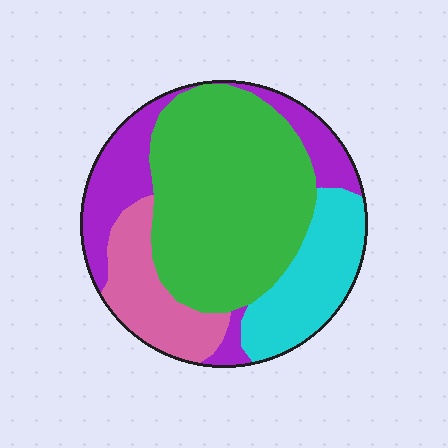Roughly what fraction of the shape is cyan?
Cyan covers about 20% of the shape.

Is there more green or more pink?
Green.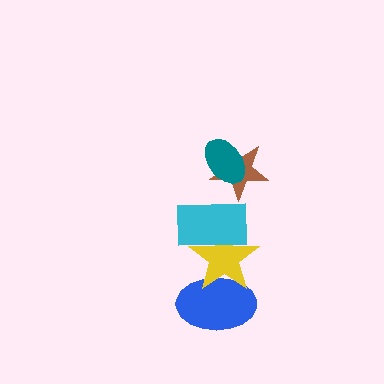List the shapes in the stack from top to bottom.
From top to bottom: the teal ellipse, the brown star, the cyan rectangle, the yellow star, the blue ellipse.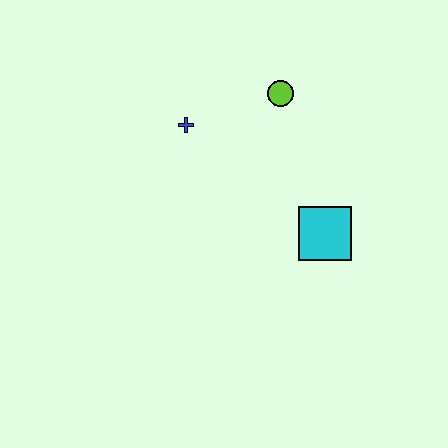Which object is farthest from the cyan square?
The blue cross is farthest from the cyan square.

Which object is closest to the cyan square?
The lime circle is closest to the cyan square.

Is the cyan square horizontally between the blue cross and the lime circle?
No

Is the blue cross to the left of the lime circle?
Yes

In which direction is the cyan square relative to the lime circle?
The cyan square is below the lime circle.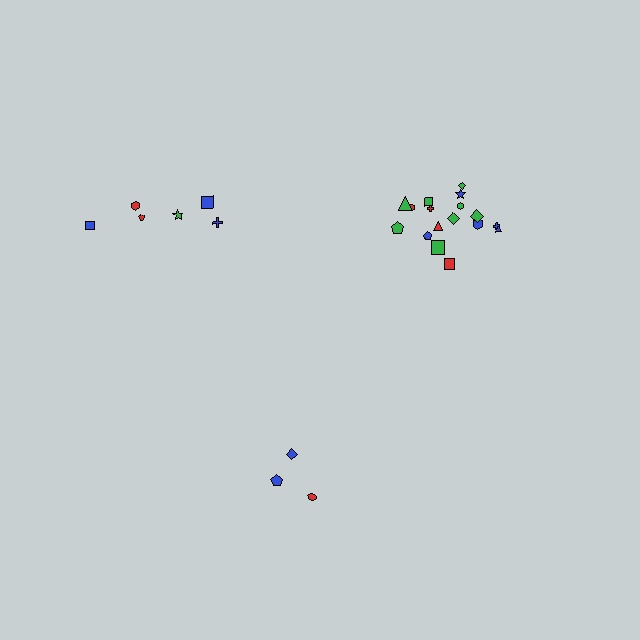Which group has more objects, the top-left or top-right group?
The top-right group.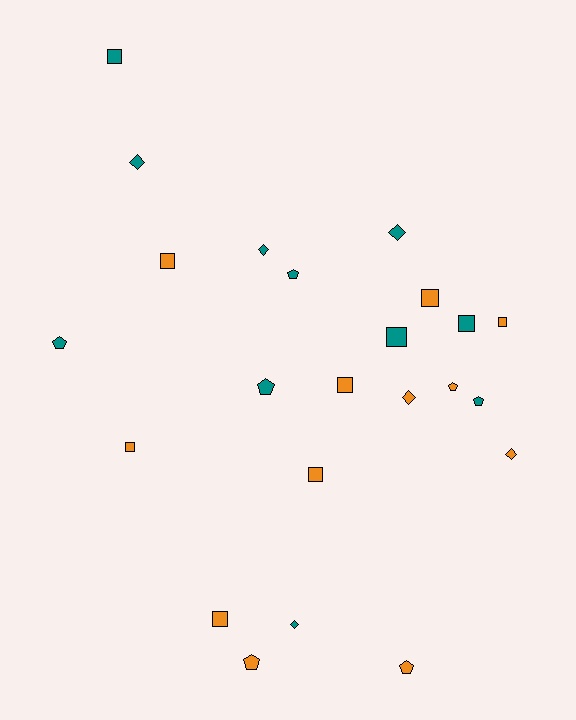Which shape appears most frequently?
Square, with 10 objects.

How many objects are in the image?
There are 23 objects.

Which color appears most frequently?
Orange, with 12 objects.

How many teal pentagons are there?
There are 4 teal pentagons.